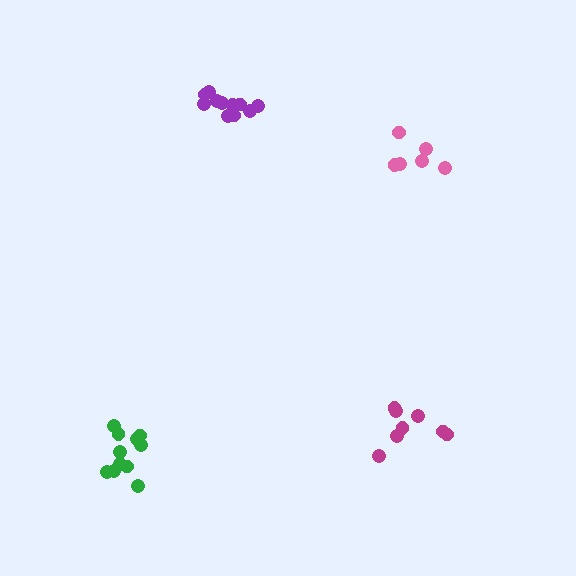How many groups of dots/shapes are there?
There are 4 groups.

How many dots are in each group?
Group 1: 8 dots, Group 2: 11 dots, Group 3: 6 dots, Group 4: 11 dots (36 total).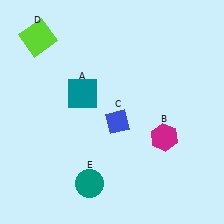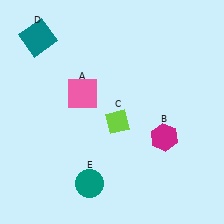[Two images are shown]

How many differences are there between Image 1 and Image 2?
There are 3 differences between the two images.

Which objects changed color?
A changed from teal to pink. C changed from blue to lime. D changed from lime to teal.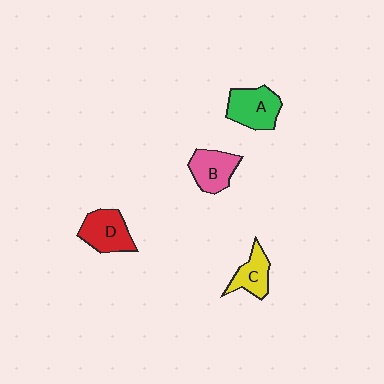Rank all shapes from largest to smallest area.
From largest to smallest: A (green), D (red), B (pink), C (yellow).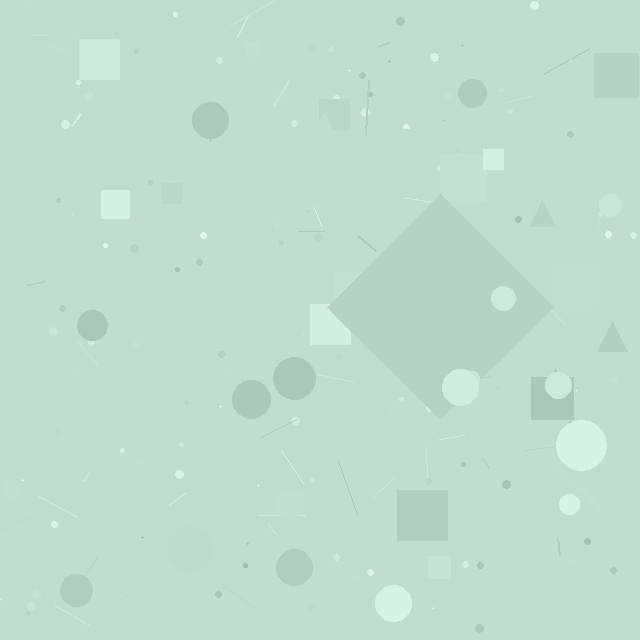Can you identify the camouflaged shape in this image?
The camouflaged shape is a diamond.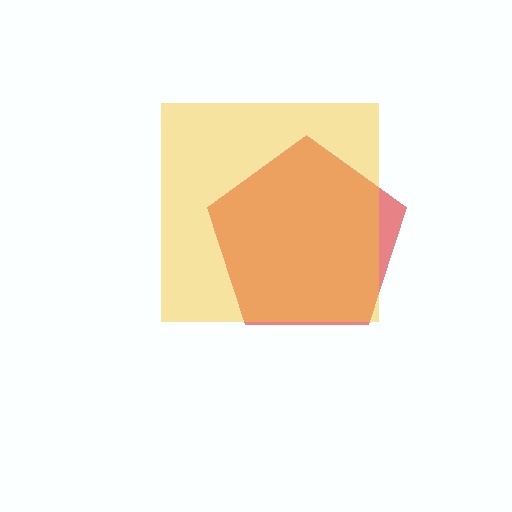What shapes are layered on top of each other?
The layered shapes are: a red pentagon, a yellow square.